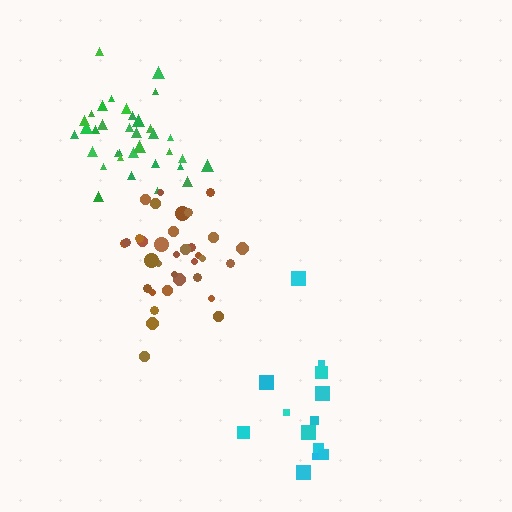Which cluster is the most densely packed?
Green.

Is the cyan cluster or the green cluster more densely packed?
Green.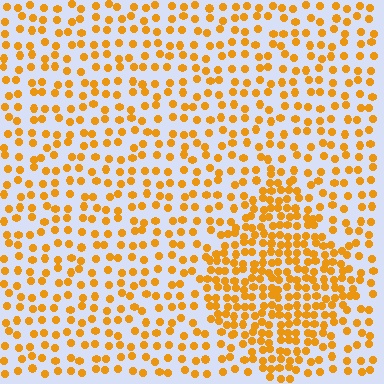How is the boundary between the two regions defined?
The boundary is defined by a change in element density (approximately 2.0x ratio). All elements are the same color, size, and shape.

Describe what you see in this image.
The image contains small orange elements arranged at two different densities. A diamond-shaped region is visible where the elements are more densely packed than the surrounding area.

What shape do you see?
I see a diamond.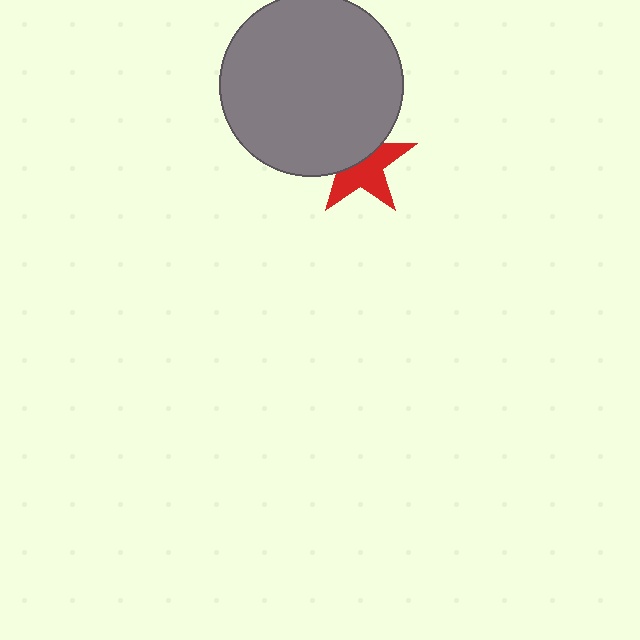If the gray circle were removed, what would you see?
You would see the complete red star.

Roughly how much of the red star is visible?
About half of it is visible (roughly 56%).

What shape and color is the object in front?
The object in front is a gray circle.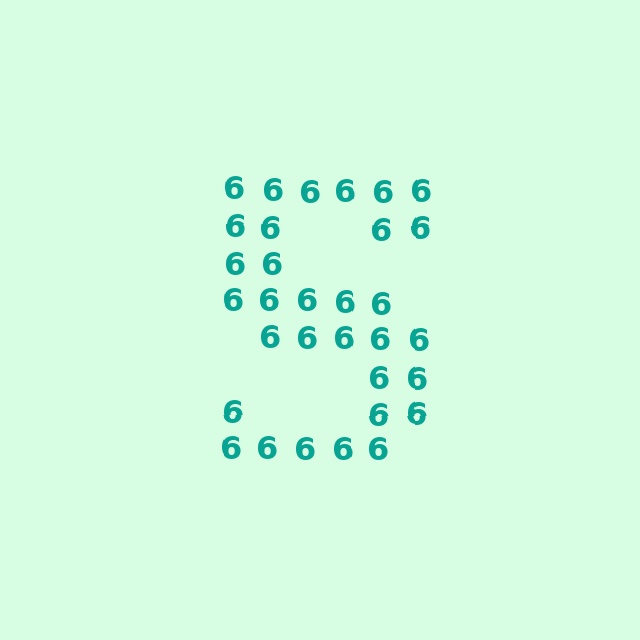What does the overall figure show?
The overall figure shows the letter S.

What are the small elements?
The small elements are digit 6's.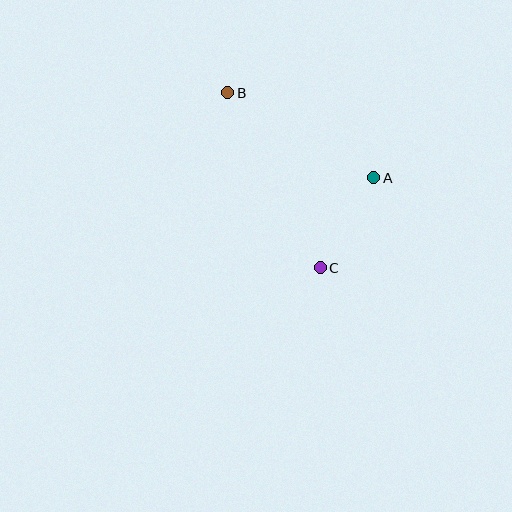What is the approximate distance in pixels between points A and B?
The distance between A and B is approximately 169 pixels.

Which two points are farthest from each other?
Points B and C are farthest from each other.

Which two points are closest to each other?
Points A and C are closest to each other.